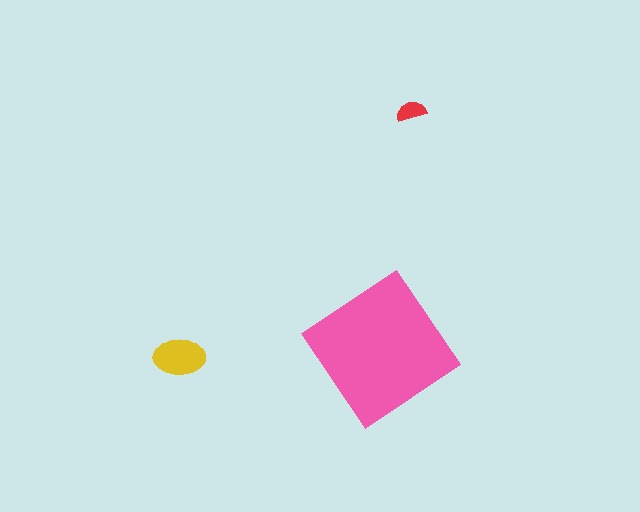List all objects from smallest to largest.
The red semicircle, the yellow ellipse, the pink diamond.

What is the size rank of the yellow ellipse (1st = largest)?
2nd.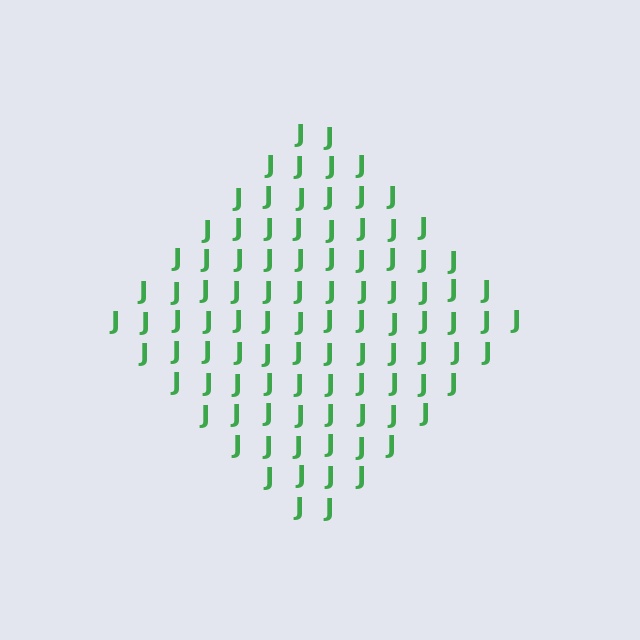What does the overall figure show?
The overall figure shows a diamond.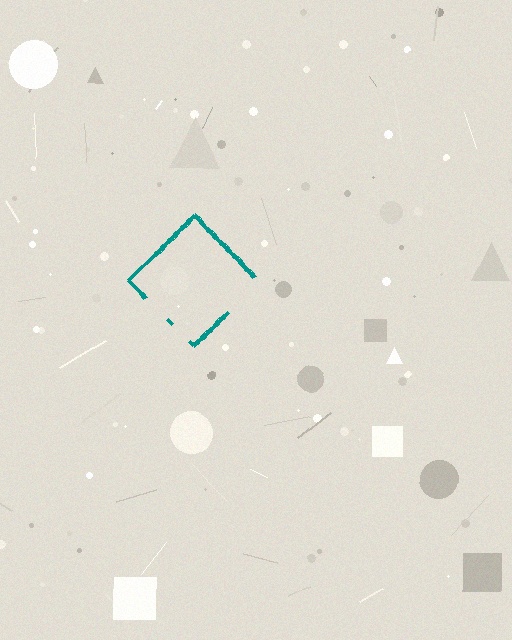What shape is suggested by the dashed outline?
The dashed outline suggests a diamond.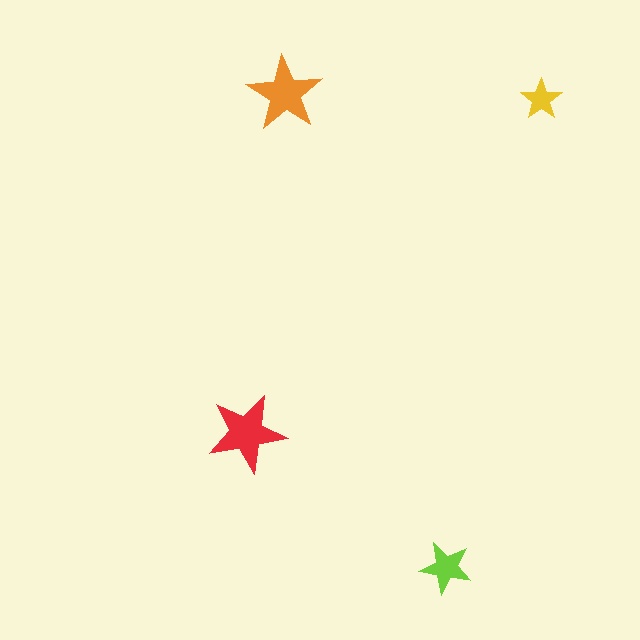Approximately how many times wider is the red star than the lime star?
About 1.5 times wider.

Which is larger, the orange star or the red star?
The red one.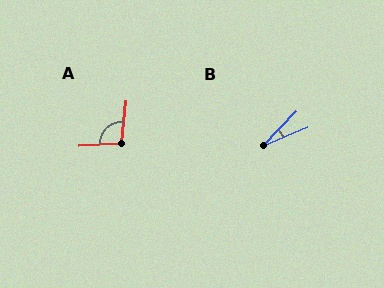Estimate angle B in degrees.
Approximately 23 degrees.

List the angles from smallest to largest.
B (23°), A (100°).